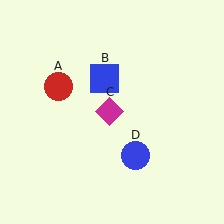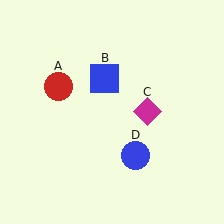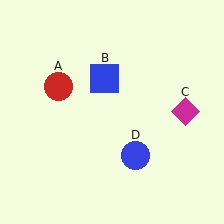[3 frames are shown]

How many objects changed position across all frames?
1 object changed position: magenta diamond (object C).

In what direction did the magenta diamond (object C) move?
The magenta diamond (object C) moved right.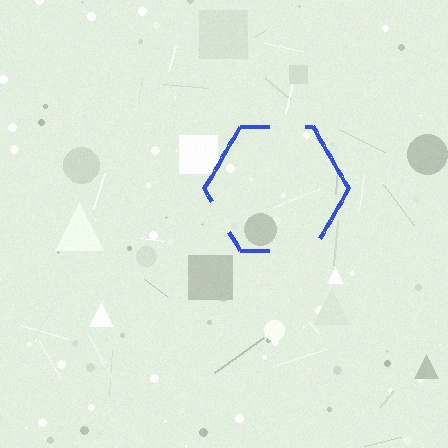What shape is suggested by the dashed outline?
The dashed outline suggests a hexagon.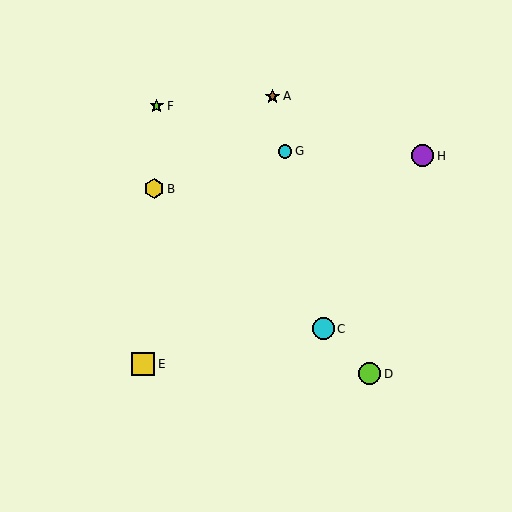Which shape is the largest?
The yellow square (labeled E) is the largest.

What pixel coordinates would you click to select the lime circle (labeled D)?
Click at (370, 374) to select the lime circle D.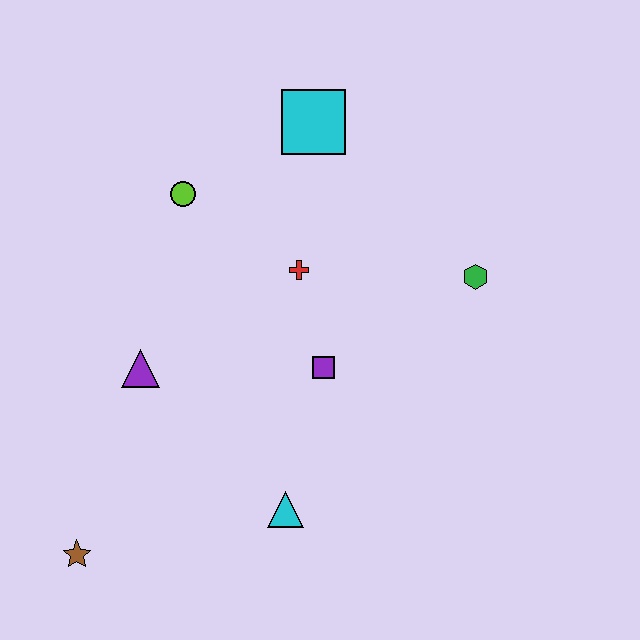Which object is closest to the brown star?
The purple triangle is closest to the brown star.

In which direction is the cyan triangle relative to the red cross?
The cyan triangle is below the red cross.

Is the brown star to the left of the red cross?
Yes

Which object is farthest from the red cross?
The brown star is farthest from the red cross.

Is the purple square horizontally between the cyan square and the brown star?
No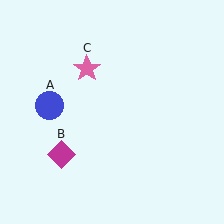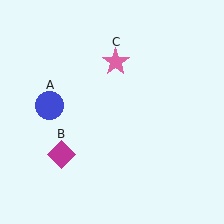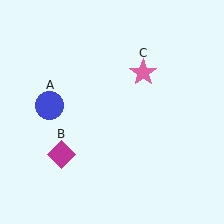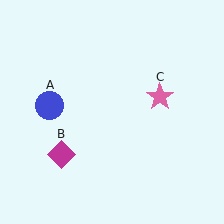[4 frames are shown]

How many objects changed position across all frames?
1 object changed position: pink star (object C).